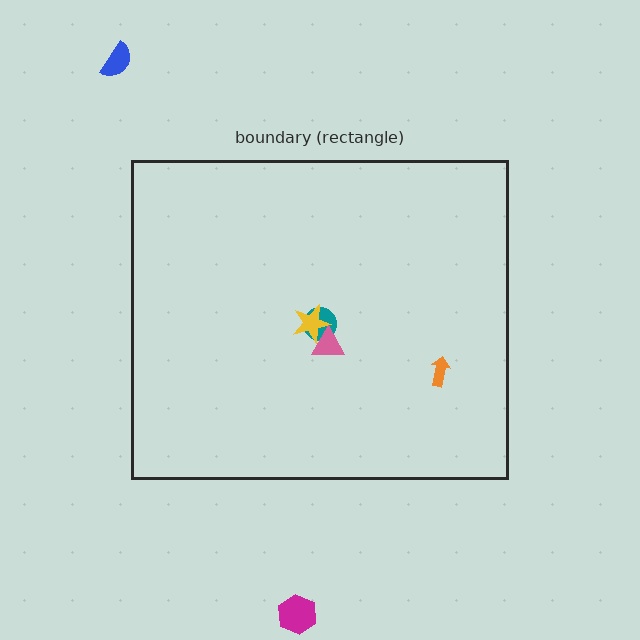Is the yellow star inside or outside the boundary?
Inside.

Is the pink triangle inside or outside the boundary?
Inside.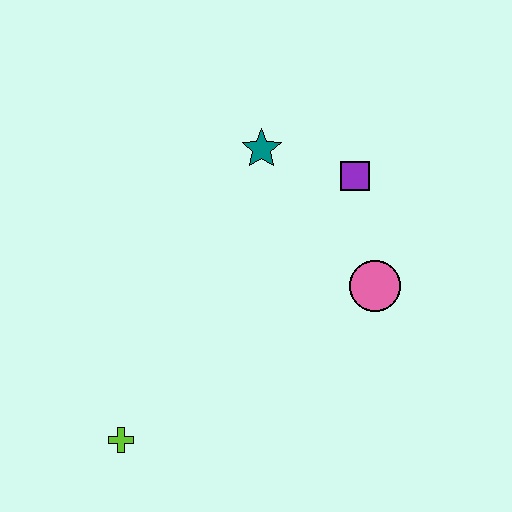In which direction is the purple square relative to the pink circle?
The purple square is above the pink circle.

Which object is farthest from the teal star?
The lime cross is farthest from the teal star.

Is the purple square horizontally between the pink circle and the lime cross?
Yes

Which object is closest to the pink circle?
The purple square is closest to the pink circle.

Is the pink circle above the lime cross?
Yes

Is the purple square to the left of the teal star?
No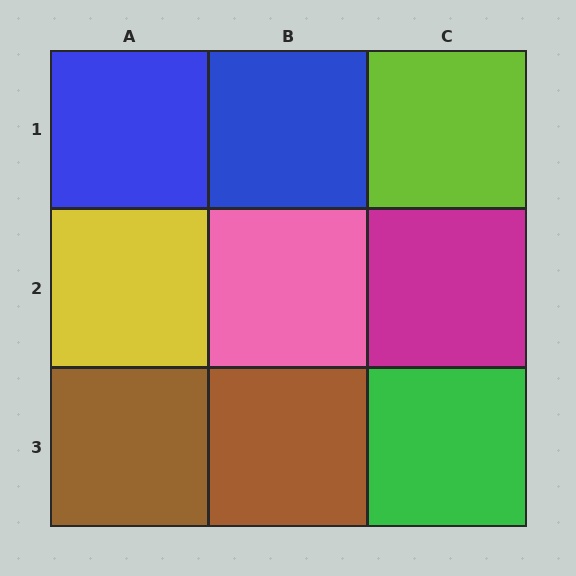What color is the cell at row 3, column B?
Brown.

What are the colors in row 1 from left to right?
Blue, blue, lime.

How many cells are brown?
2 cells are brown.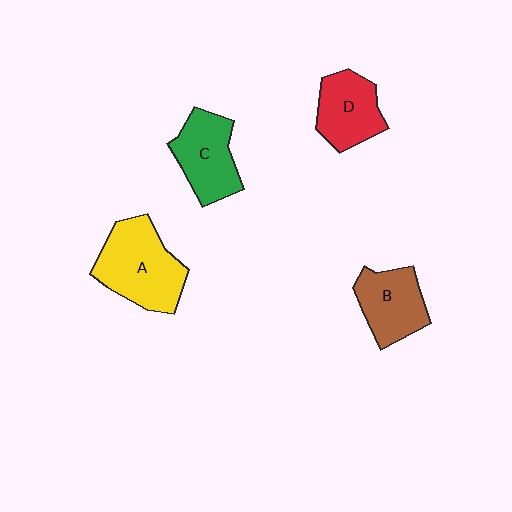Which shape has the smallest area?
Shape D (red).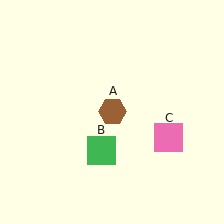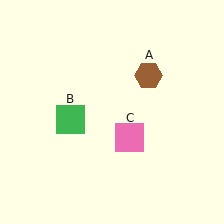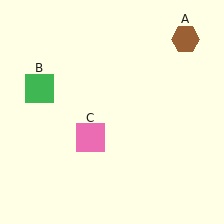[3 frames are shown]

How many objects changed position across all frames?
3 objects changed position: brown hexagon (object A), green square (object B), pink square (object C).